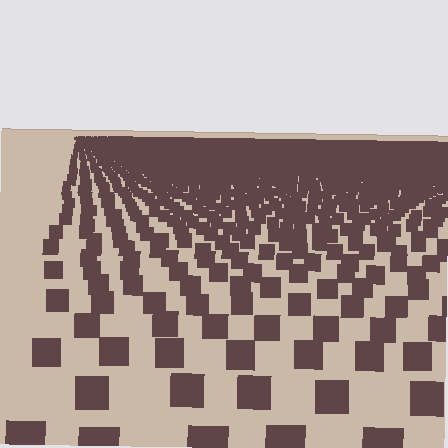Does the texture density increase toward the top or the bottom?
Density increases toward the top.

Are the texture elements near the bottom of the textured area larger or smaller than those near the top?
Larger. Near the bottom, elements are closer to the viewer and appear at a bigger on-screen size.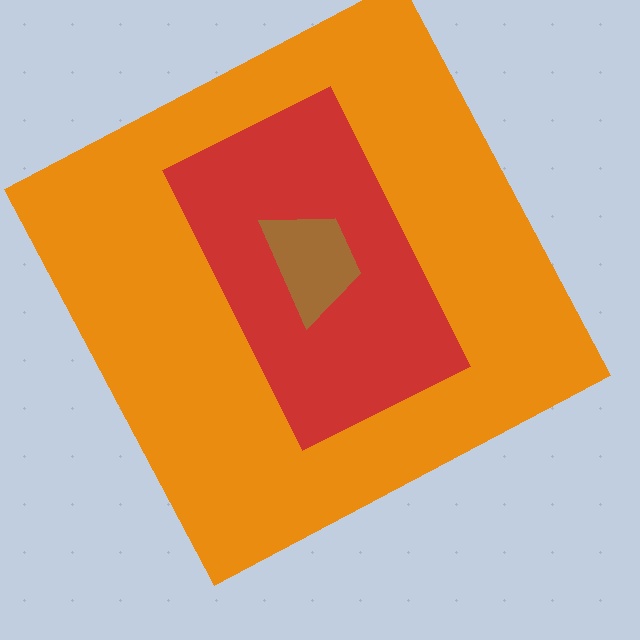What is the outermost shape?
The orange square.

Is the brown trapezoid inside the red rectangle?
Yes.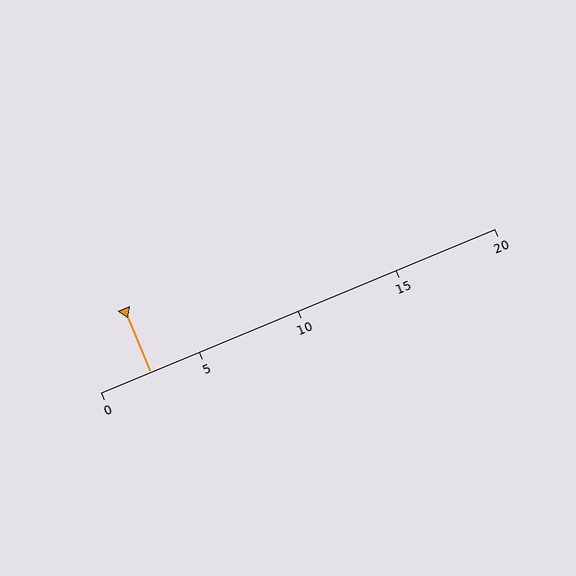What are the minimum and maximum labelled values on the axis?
The axis runs from 0 to 20.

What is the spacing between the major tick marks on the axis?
The major ticks are spaced 5 apart.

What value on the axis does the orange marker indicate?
The marker indicates approximately 2.5.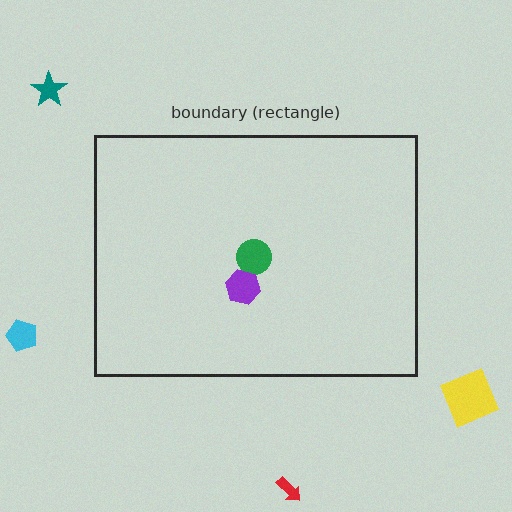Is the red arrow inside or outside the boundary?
Outside.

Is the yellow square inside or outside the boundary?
Outside.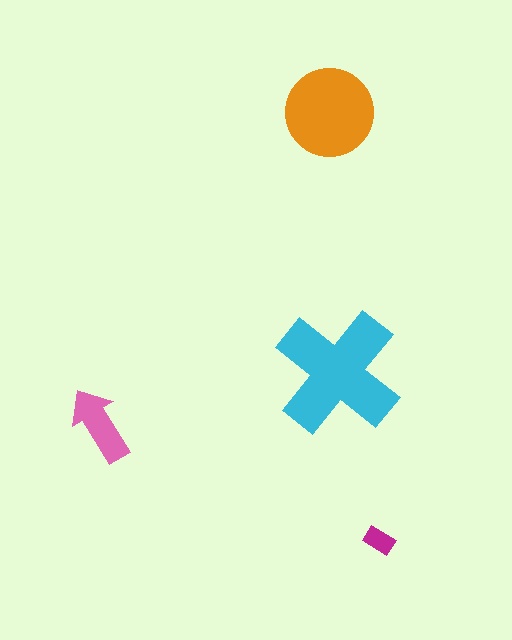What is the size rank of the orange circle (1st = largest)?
2nd.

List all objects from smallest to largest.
The magenta rectangle, the pink arrow, the orange circle, the cyan cross.